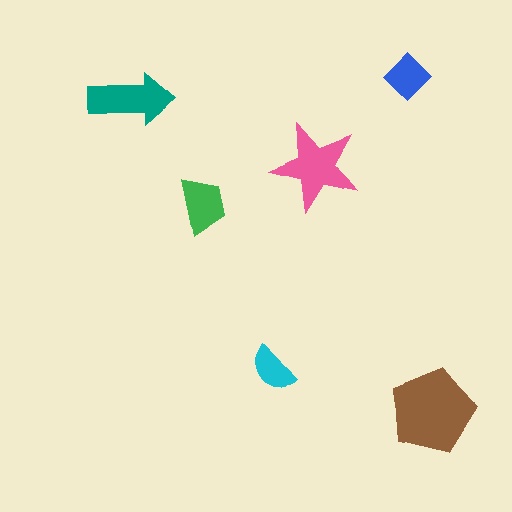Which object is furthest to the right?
The brown pentagon is rightmost.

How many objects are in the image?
There are 6 objects in the image.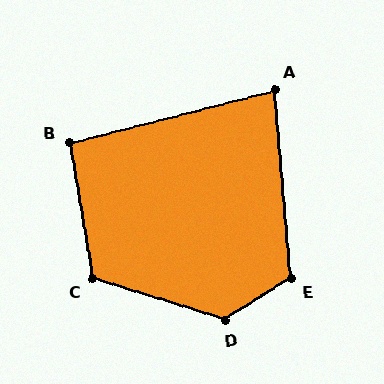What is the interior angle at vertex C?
Approximately 117 degrees (obtuse).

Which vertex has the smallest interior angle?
A, at approximately 81 degrees.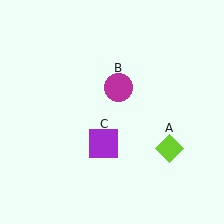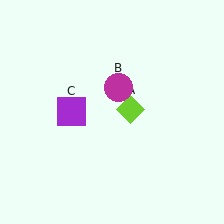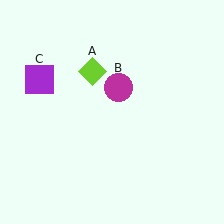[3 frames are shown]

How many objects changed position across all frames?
2 objects changed position: lime diamond (object A), purple square (object C).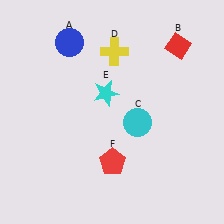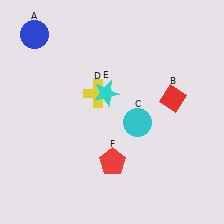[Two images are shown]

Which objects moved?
The objects that moved are: the blue circle (A), the red diamond (B), the yellow cross (D).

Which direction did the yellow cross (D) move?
The yellow cross (D) moved down.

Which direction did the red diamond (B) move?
The red diamond (B) moved down.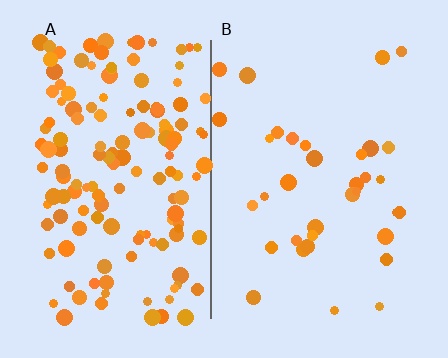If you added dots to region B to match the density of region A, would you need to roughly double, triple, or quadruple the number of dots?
Approximately quadruple.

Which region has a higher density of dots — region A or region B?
A (the left).